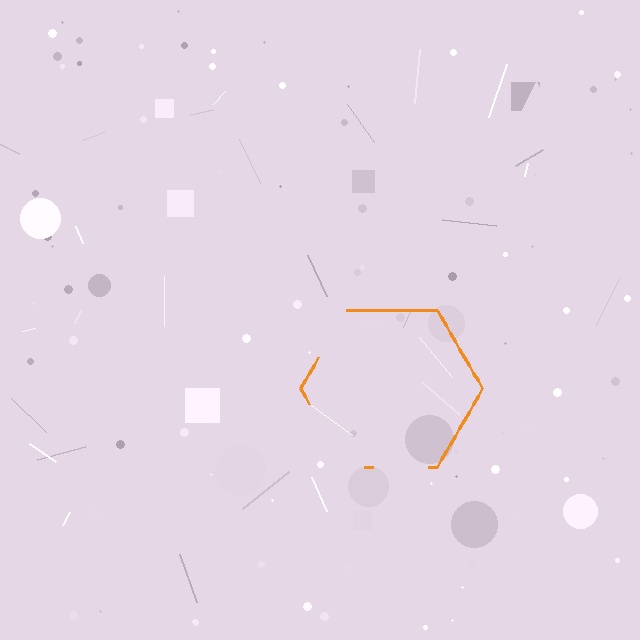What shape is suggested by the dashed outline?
The dashed outline suggests a hexagon.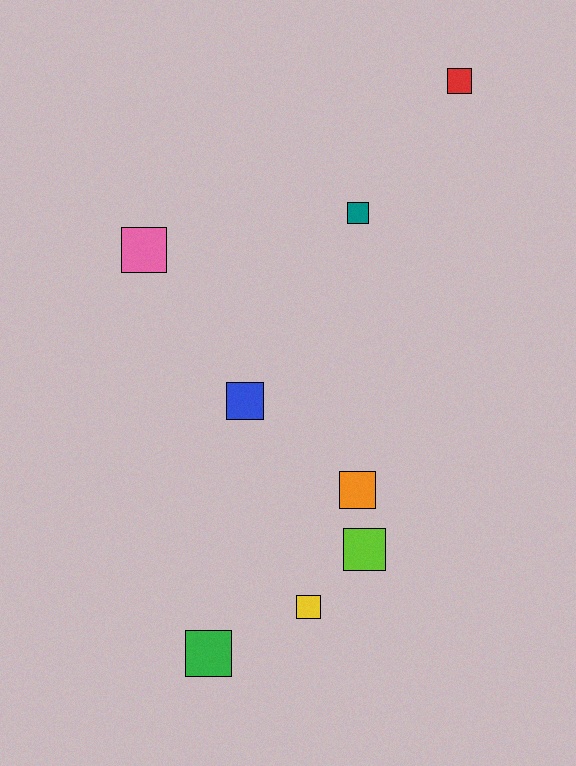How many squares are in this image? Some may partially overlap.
There are 8 squares.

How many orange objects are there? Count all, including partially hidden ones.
There is 1 orange object.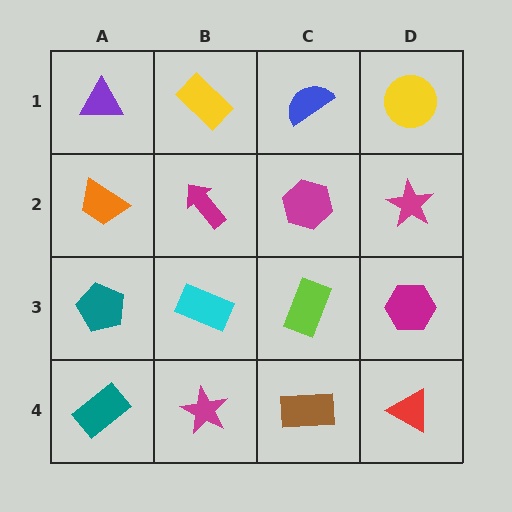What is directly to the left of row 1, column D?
A blue semicircle.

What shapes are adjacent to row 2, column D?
A yellow circle (row 1, column D), a magenta hexagon (row 3, column D), a magenta hexagon (row 2, column C).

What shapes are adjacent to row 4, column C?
A lime rectangle (row 3, column C), a magenta star (row 4, column B), a red triangle (row 4, column D).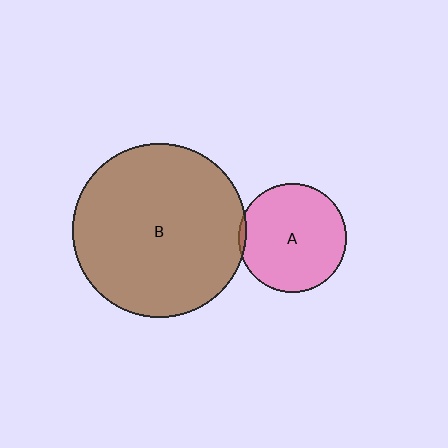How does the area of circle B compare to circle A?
Approximately 2.6 times.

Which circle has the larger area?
Circle B (brown).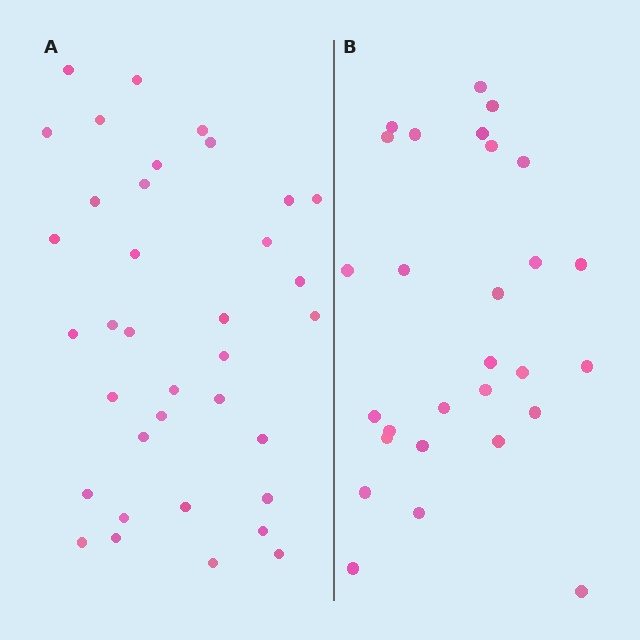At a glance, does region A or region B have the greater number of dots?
Region A (the left region) has more dots.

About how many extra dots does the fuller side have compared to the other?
Region A has roughly 8 or so more dots than region B.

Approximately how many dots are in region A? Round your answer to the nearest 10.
About 40 dots. (The exact count is 36, which rounds to 40.)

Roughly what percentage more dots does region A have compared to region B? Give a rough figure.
About 30% more.